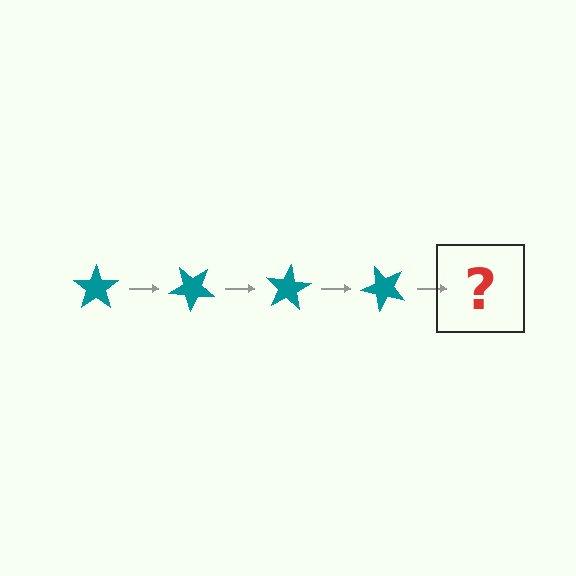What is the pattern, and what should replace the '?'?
The pattern is that the star rotates 40 degrees each step. The '?' should be a teal star rotated 160 degrees.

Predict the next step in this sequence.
The next step is a teal star rotated 160 degrees.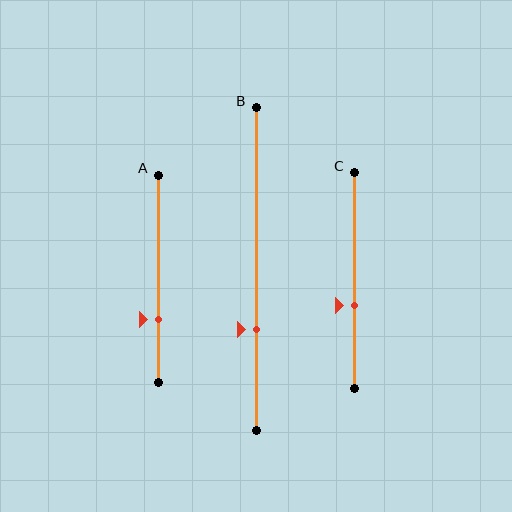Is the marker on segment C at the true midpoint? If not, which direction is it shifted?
No, the marker on segment C is shifted downward by about 11% of the segment length.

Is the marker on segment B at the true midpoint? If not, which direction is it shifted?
No, the marker on segment B is shifted downward by about 19% of the segment length.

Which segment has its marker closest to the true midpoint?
Segment C has its marker closest to the true midpoint.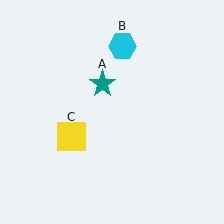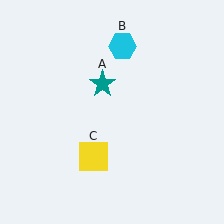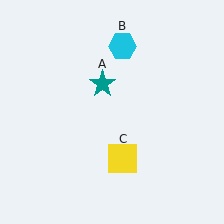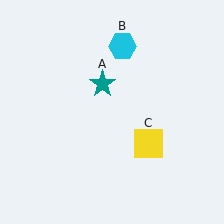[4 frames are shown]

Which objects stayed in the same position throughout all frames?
Teal star (object A) and cyan hexagon (object B) remained stationary.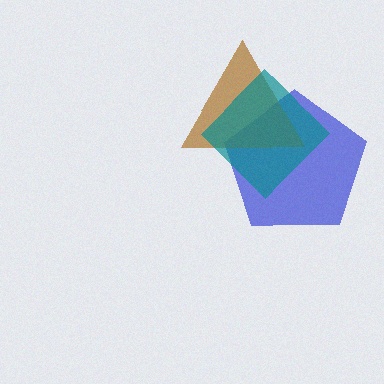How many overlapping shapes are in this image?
There are 3 overlapping shapes in the image.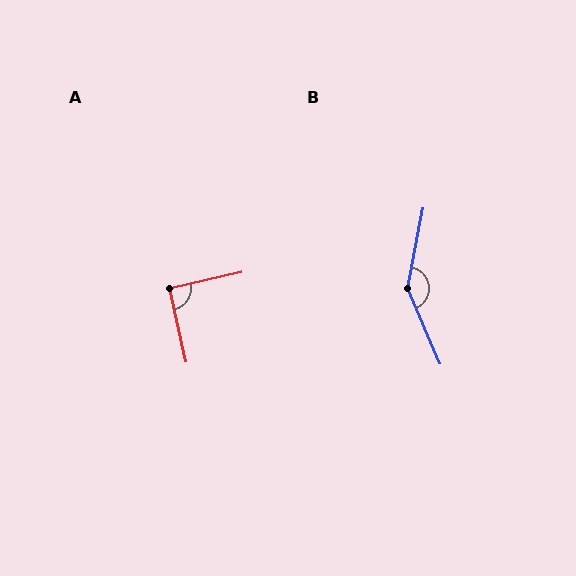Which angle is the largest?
B, at approximately 146 degrees.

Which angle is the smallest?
A, at approximately 90 degrees.